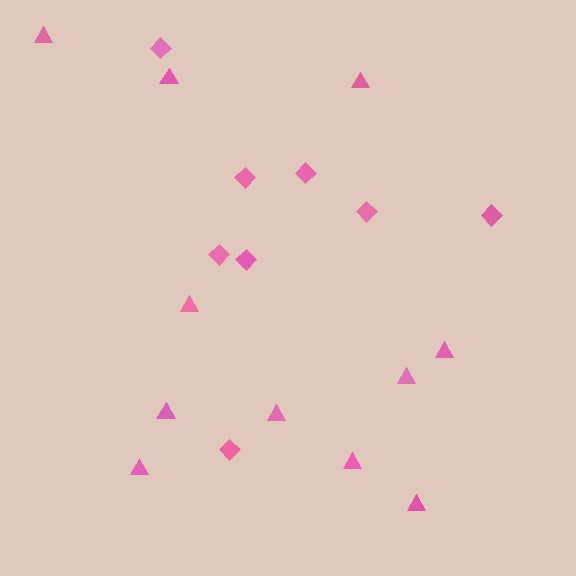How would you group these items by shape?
There are 2 groups: one group of diamonds (8) and one group of triangles (11).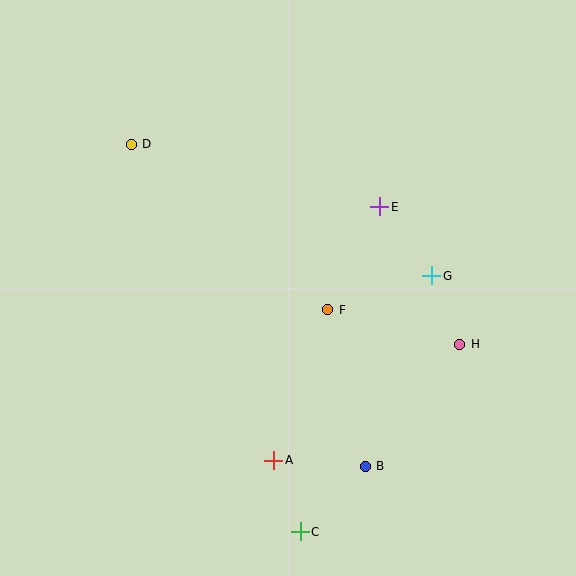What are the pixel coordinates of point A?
Point A is at (274, 460).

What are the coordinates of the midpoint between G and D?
The midpoint between G and D is at (282, 210).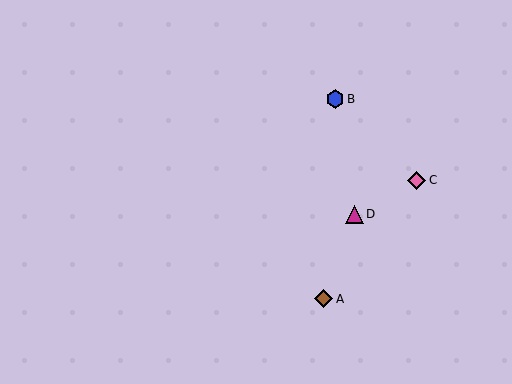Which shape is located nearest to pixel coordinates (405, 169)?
The pink diamond (labeled C) at (417, 180) is nearest to that location.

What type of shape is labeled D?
Shape D is a magenta triangle.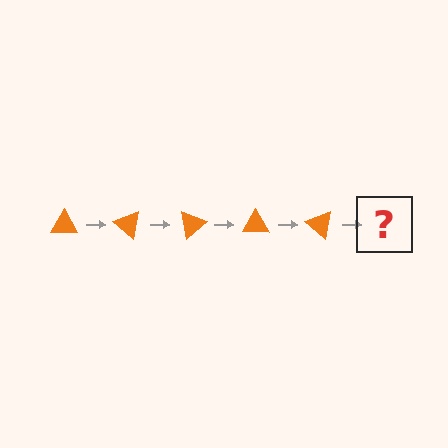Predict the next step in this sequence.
The next step is an orange triangle rotated 200 degrees.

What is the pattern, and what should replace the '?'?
The pattern is that the triangle rotates 40 degrees each step. The '?' should be an orange triangle rotated 200 degrees.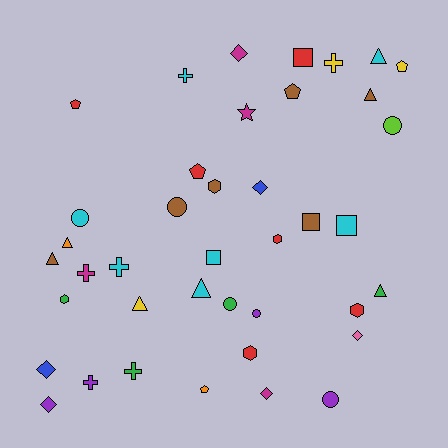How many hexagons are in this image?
There are 5 hexagons.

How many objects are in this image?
There are 40 objects.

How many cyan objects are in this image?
There are 7 cyan objects.